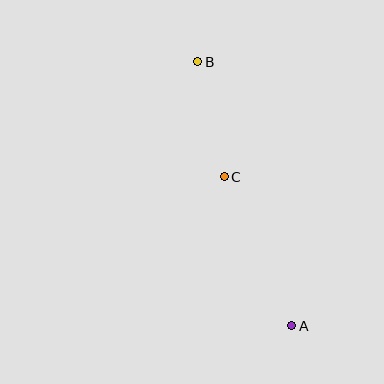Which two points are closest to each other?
Points B and C are closest to each other.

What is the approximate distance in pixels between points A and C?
The distance between A and C is approximately 163 pixels.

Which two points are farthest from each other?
Points A and B are farthest from each other.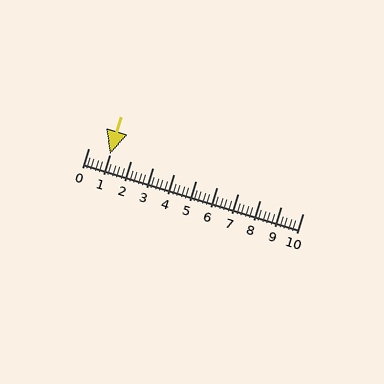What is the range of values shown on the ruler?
The ruler shows values from 0 to 10.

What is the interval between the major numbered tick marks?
The major tick marks are spaced 1 units apart.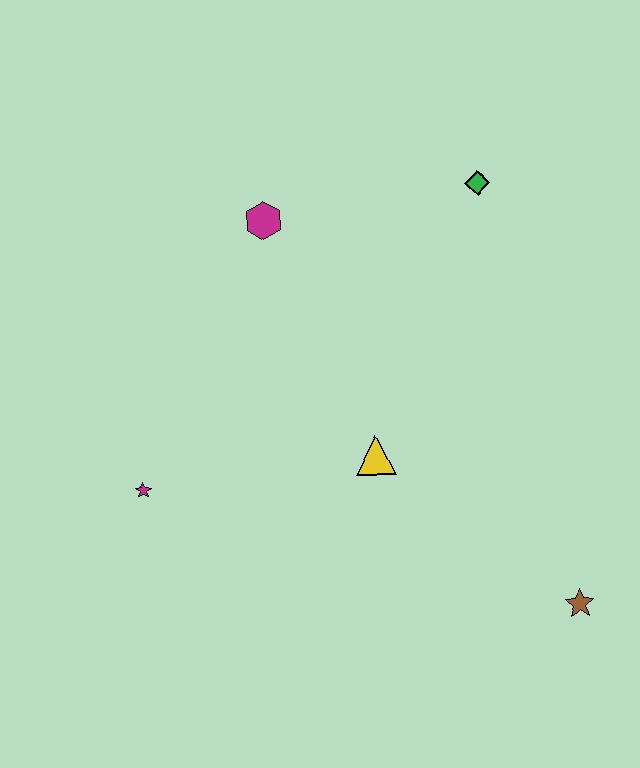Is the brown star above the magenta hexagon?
No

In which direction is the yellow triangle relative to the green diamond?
The yellow triangle is below the green diamond.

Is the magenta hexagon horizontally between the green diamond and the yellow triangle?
No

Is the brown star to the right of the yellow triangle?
Yes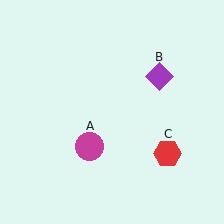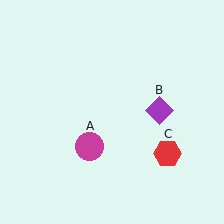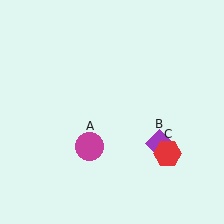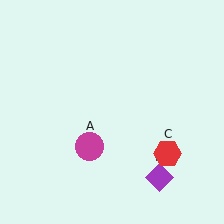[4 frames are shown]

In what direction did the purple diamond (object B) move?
The purple diamond (object B) moved down.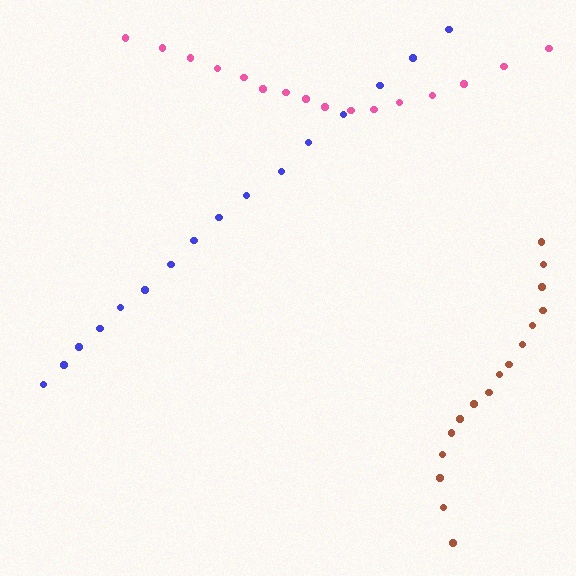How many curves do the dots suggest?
There are 3 distinct paths.